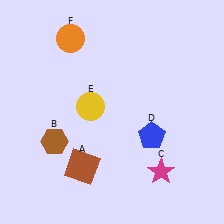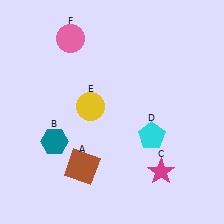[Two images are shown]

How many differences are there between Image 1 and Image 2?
There are 3 differences between the two images.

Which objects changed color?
B changed from brown to teal. D changed from blue to cyan. F changed from orange to pink.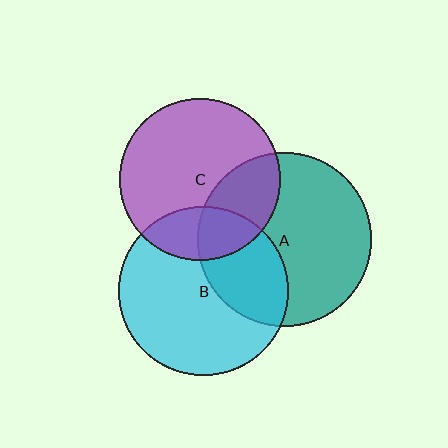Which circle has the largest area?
Circle A (teal).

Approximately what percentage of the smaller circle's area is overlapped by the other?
Approximately 20%.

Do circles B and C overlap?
Yes.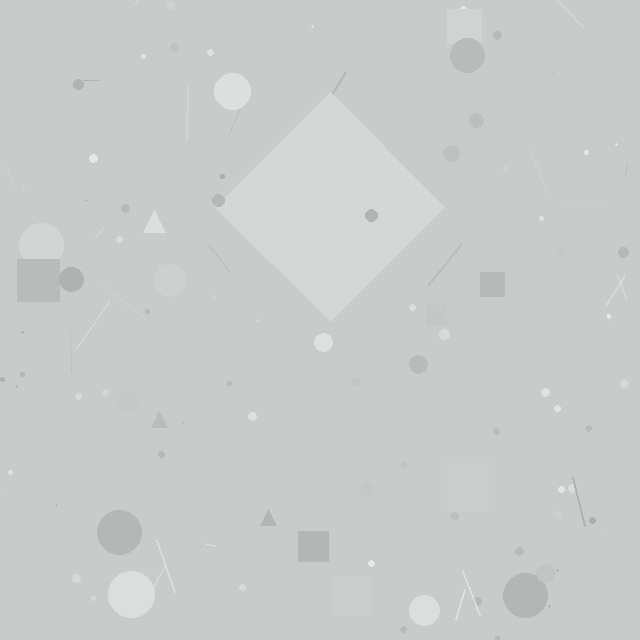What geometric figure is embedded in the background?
A diamond is embedded in the background.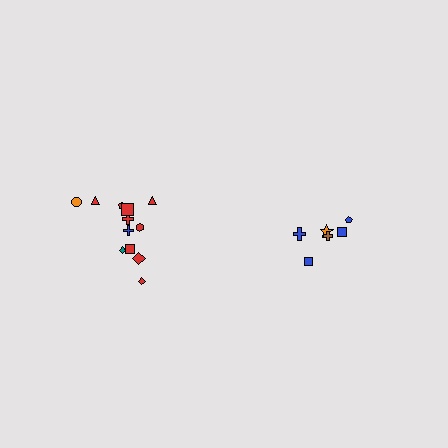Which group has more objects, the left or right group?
The left group.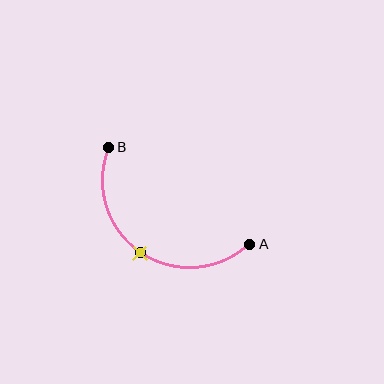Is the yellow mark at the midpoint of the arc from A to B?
Yes. The yellow mark lies on the arc at equal arc-length from both A and B — it is the arc midpoint.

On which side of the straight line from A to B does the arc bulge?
The arc bulges below and to the left of the straight line connecting A and B.